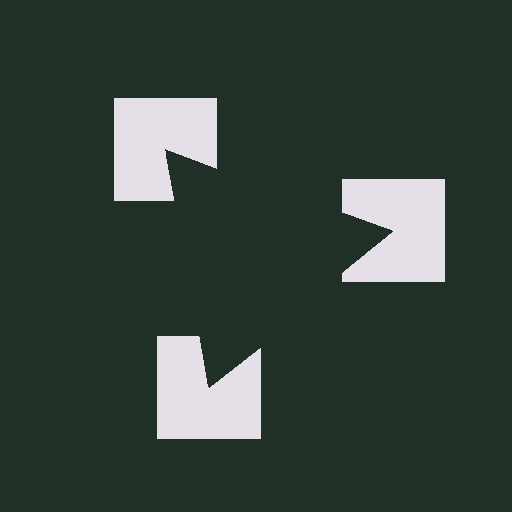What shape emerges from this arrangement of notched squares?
An illusory triangle — its edges are inferred from the aligned wedge cuts in the notched squares, not physically drawn.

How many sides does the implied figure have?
3 sides.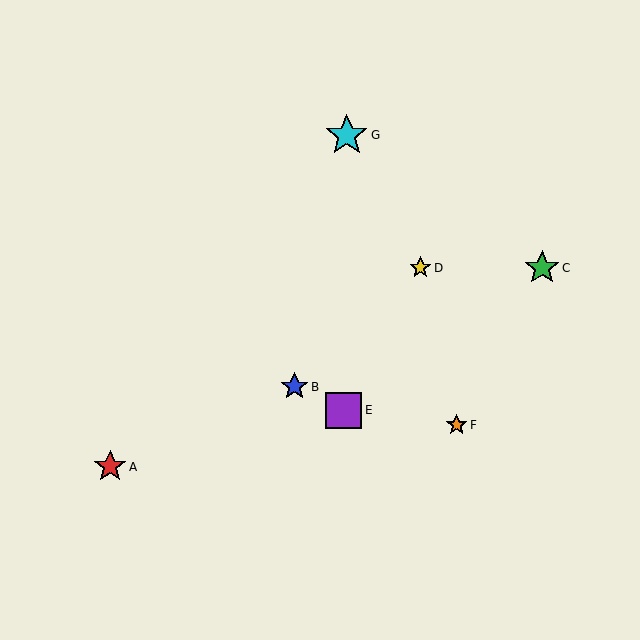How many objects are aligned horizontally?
2 objects (C, D) are aligned horizontally.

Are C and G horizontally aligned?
No, C is at y≈268 and G is at y≈135.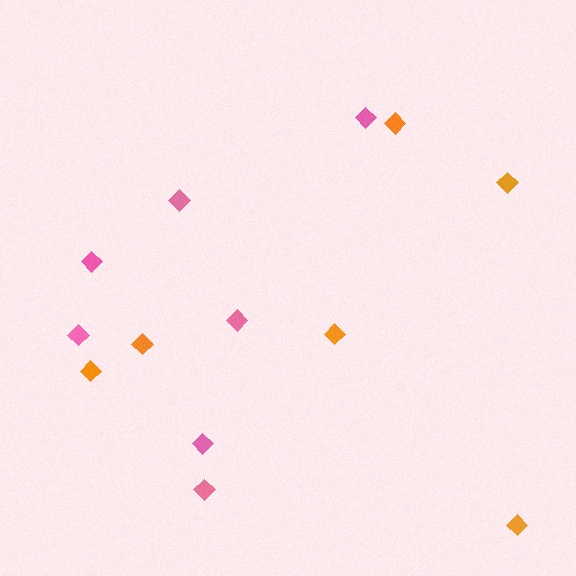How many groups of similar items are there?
There are 2 groups: one group of pink diamonds (7) and one group of orange diamonds (6).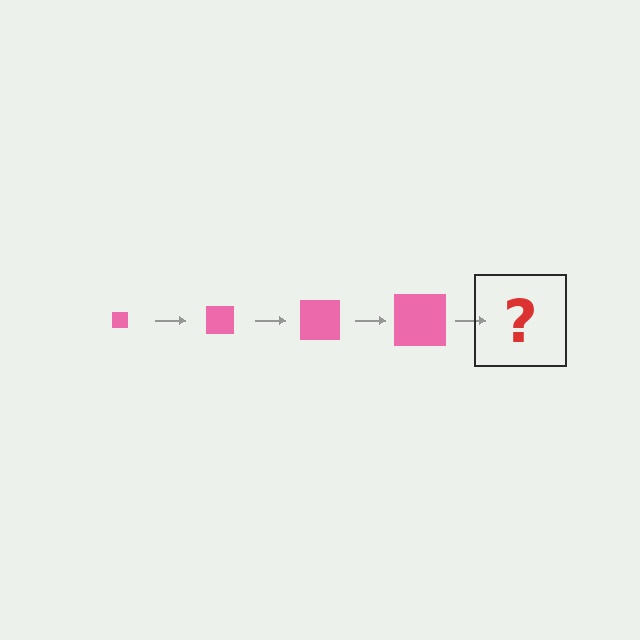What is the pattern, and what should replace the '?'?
The pattern is that the square gets progressively larger each step. The '?' should be a pink square, larger than the previous one.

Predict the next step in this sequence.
The next step is a pink square, larger than the previous one.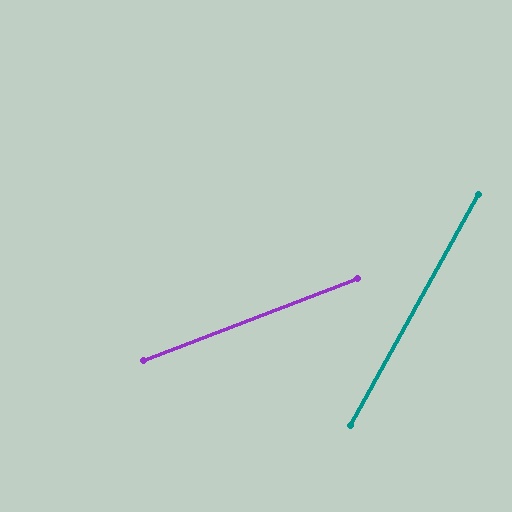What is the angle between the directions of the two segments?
Approximately 40 degrees.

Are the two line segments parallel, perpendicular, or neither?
Neither parallel nor perpendicular — they differ by about 40°.